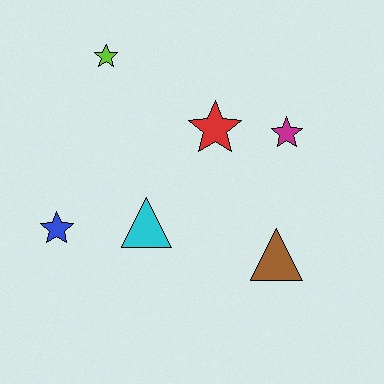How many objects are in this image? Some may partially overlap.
There are 6 objects.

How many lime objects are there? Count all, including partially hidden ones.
There is 1 lime object.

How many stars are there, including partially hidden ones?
There are 4 stars.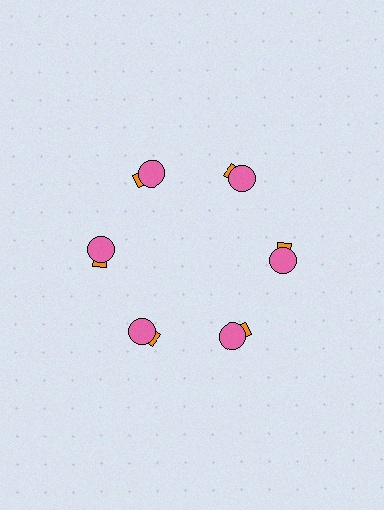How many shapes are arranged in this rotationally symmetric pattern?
There are 12 shapes, arranged in 6 groups of 2.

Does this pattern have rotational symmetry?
Yes, this pattern has 6-fold rotational symmetry. It looks the same after rotating 60 degrees around the center.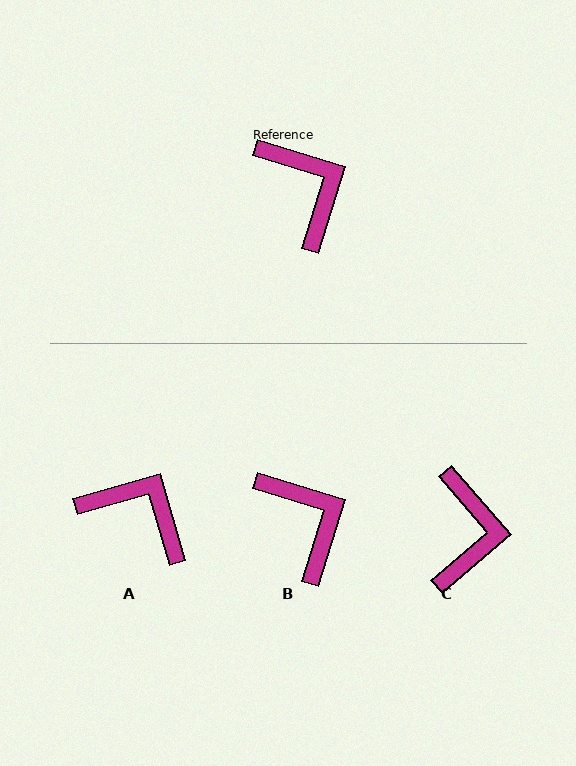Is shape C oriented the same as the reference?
No, it is off by about 32 degrees.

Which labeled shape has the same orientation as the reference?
B.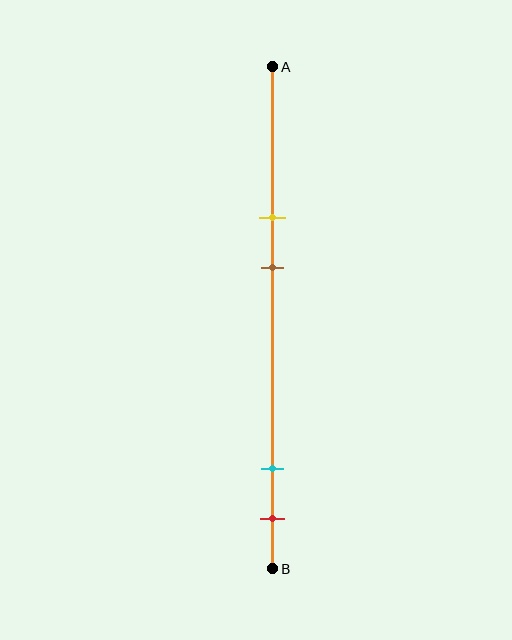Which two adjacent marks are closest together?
The cyan and red marks are the closest adjacent pair.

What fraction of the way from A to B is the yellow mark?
The yellow mark is approximately 30% (0.3) of the way from A to B.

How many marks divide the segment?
There are 4 marks dividing the segment.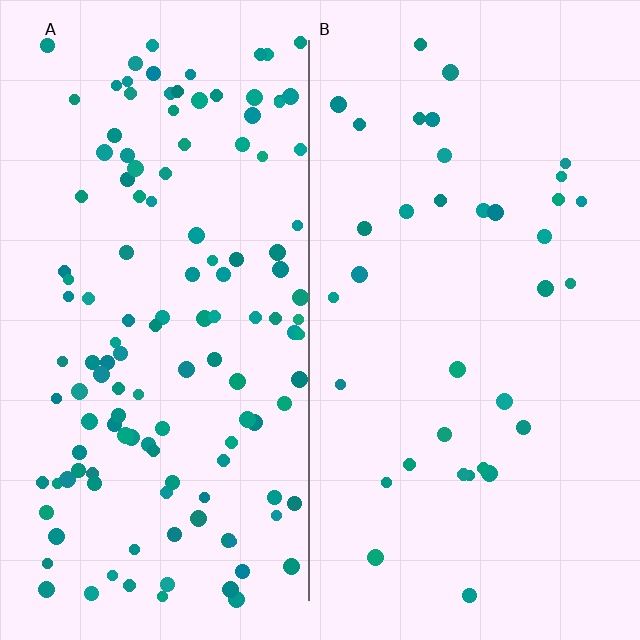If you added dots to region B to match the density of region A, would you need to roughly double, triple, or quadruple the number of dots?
Approximately quadruple.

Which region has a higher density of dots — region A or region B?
A (the left).